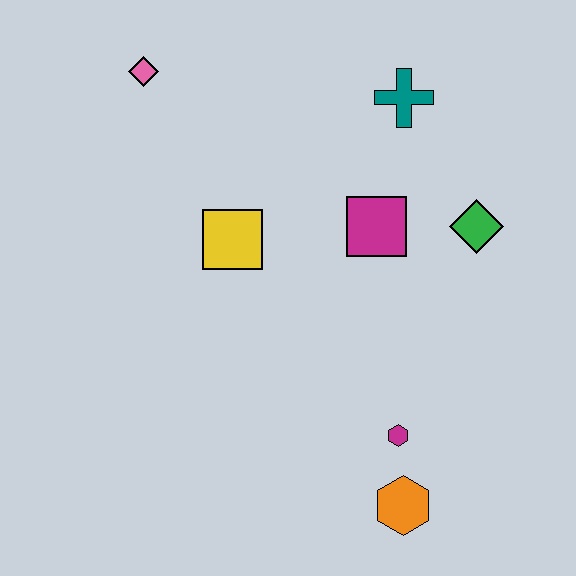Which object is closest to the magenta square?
The green diamond is closest to the magenta square.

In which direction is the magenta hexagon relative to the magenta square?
The magenta hexagon is below the magenta square.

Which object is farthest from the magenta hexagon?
The pink diamond is farthest from the magenta hexagon.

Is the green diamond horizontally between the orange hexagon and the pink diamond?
No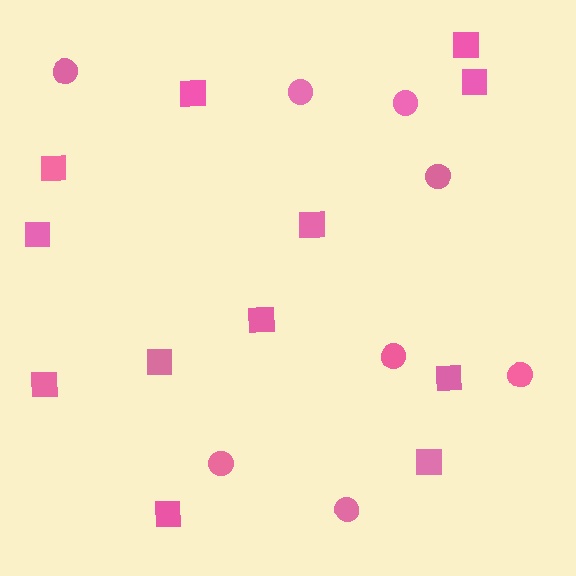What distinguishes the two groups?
There are 2 groups: one group of squares (12) and one group of circles (8).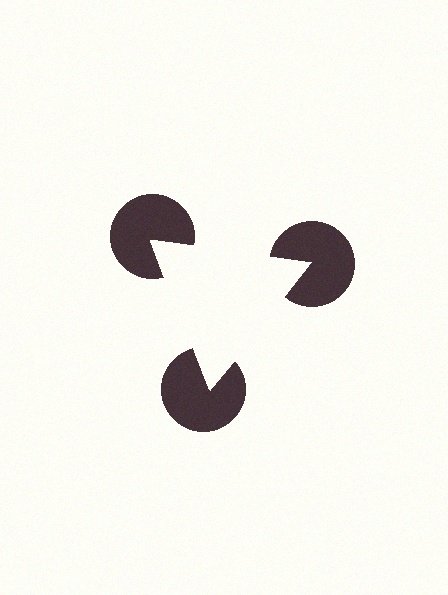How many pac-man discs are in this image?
There are 3 — one at each vertex of the illusory triangle.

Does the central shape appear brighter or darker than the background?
It typically appears slightly brighter than the background, even though no actual brightness change is drawn.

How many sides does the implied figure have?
3 sides.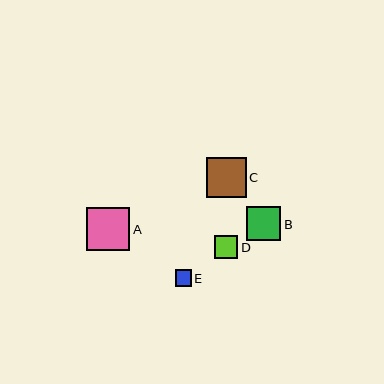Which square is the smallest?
Square E is the smallest with a size of approximately 16 pixels.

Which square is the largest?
Square A is the largest with a size of approximately 43 pixels.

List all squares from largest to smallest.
From largest to smallest: A, C, B, D, E.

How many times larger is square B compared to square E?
Square B is approximately 2.1 times the size of square E.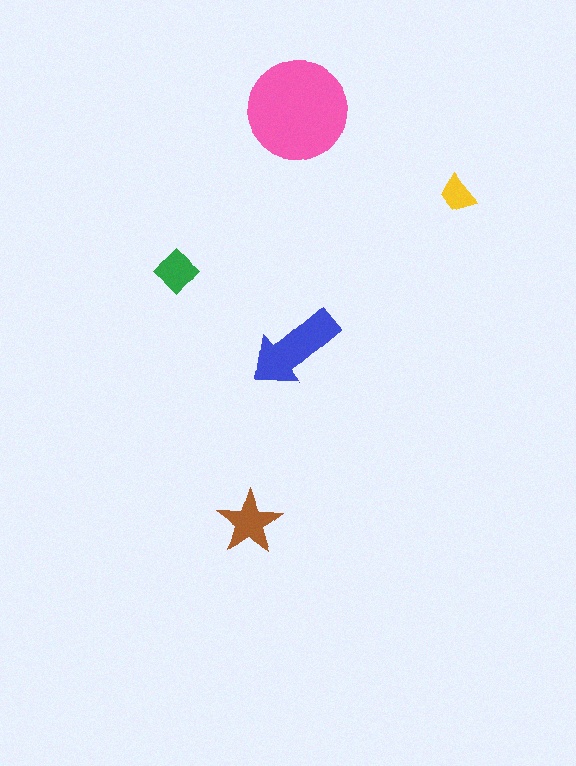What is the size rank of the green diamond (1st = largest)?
4th.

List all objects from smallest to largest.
The yellow trapezoid, the green diamond, the brown star, the blue arrow, the pink circle.